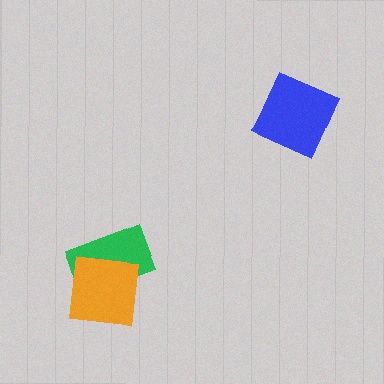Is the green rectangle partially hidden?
Yes, it is partially covered by another shape.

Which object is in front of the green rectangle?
The orange square is in front of the green rectangle.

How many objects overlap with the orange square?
1 object overlaps with the orange square.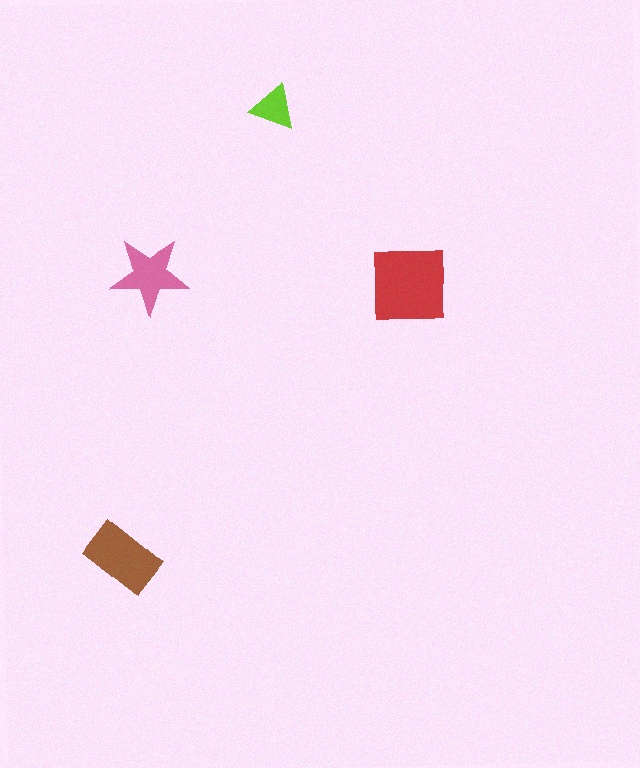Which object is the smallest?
The lime triangle.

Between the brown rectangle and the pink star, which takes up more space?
The brown rectangle.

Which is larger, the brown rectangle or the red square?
The red square.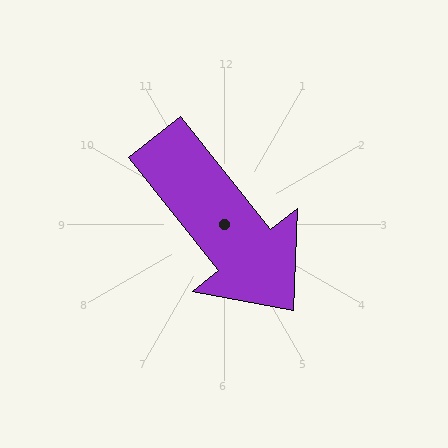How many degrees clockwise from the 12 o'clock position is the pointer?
Approximately 141 degrees.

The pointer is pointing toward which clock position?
Roughly 5 o'clock.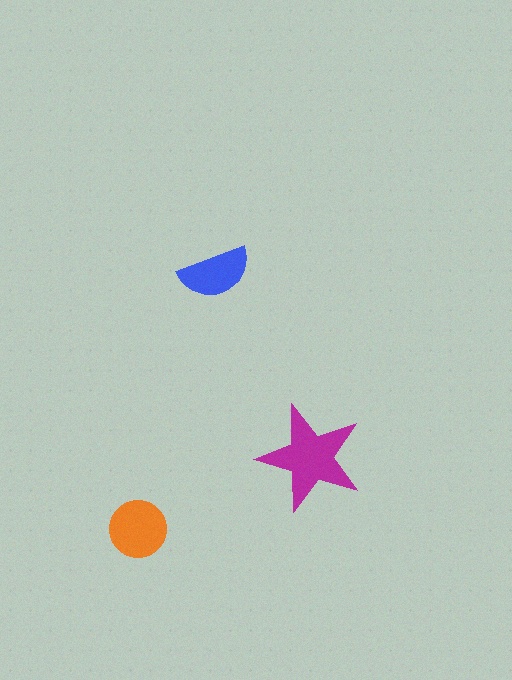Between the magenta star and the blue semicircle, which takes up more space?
The magenta star.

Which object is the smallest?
The blue semicircle.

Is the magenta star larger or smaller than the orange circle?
Larger.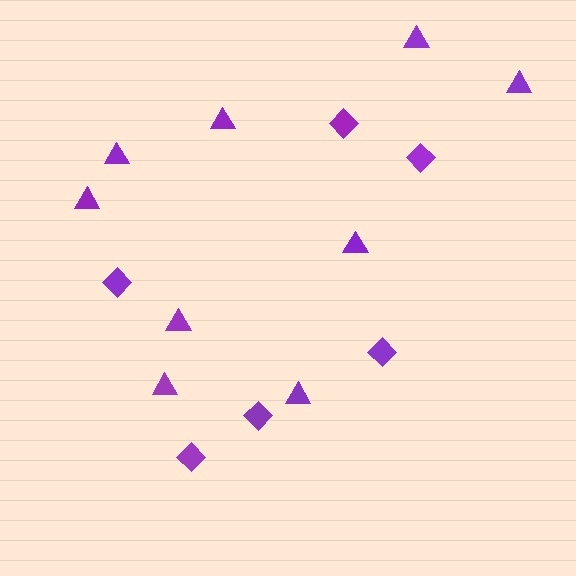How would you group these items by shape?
There are 2 groups: one group of diamonds (6) and one group of triangles (9).